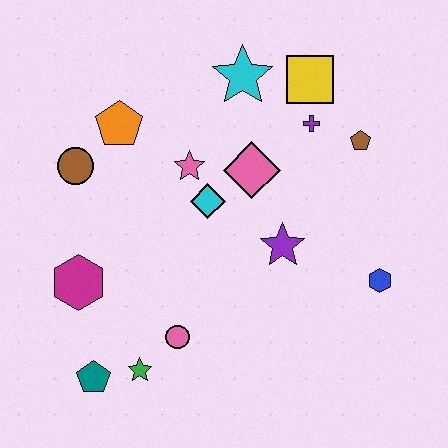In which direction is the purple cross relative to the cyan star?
The purple cross is to the right of the cyan star.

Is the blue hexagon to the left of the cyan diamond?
No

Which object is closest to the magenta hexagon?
The teal pentagon is closest to the magenta hexagon.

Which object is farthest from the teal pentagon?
The yellow square is farthest from the teal pentagon.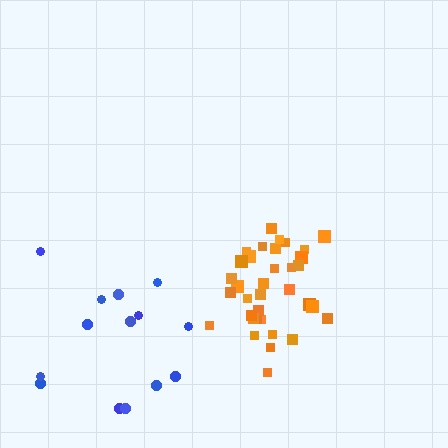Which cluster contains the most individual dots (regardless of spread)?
Orange (35).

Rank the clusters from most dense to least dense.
orange, blue.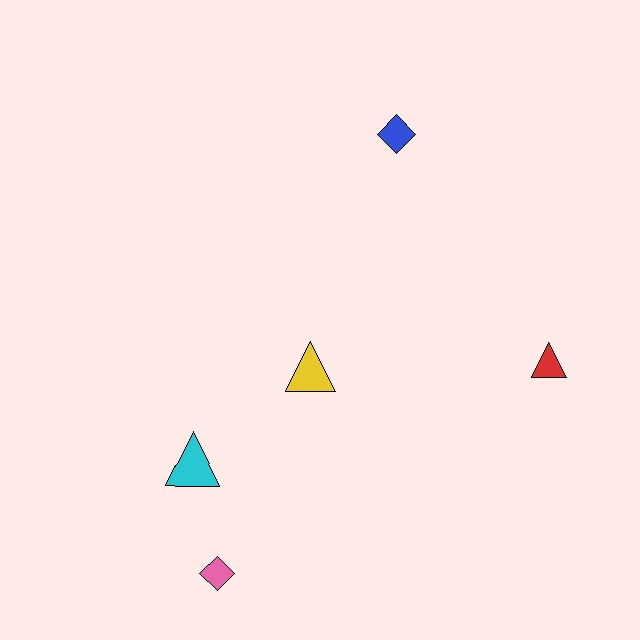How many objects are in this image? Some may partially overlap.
There are 5 objects.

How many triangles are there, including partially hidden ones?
There are 3 triangles.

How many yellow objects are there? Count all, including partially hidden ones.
There is 1 yellow object.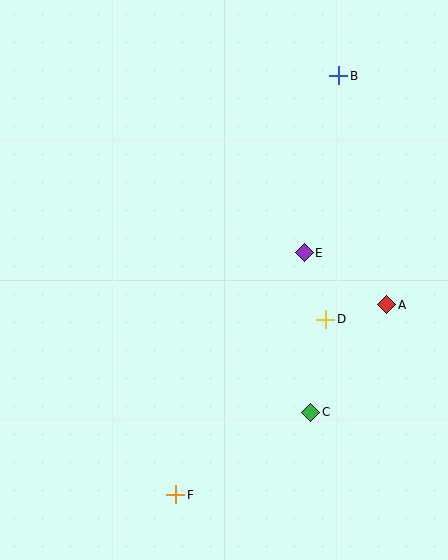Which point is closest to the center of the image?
Point E at (304, 253) is closest to the center.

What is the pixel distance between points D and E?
The distance between D and E is 70 pixels.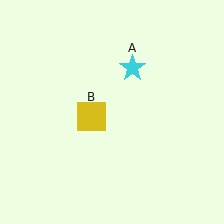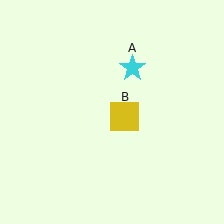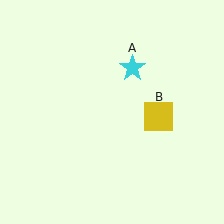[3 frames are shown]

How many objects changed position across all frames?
1 object changed position: yellow square (object B).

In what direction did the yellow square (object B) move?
The yellow square (object B) moved right.